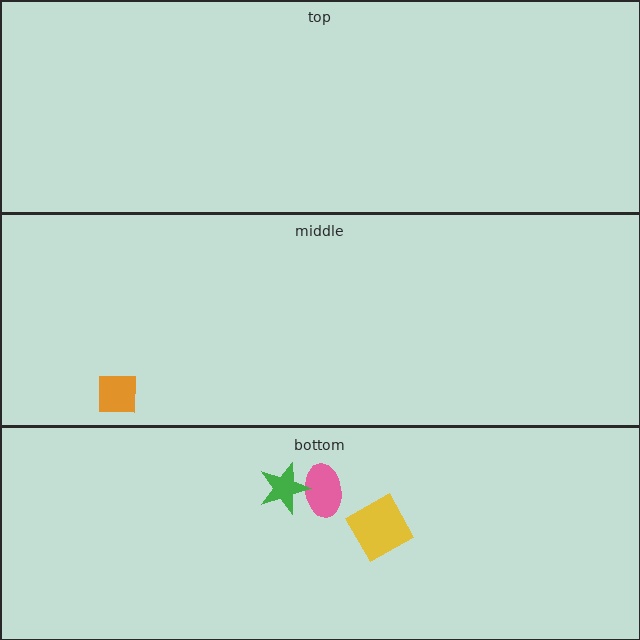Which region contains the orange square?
The middle region.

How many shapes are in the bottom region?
3.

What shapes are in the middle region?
The orange square.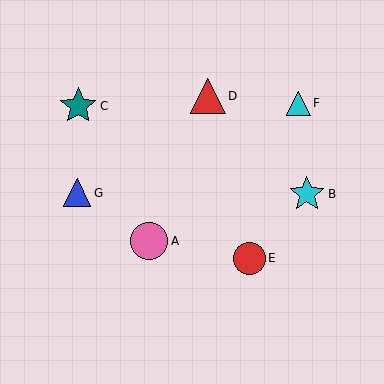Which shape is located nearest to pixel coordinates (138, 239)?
The pink circle (labeled A) at (149, 241) is nearest to that location.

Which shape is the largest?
The pink circle (labeled A) is the largest.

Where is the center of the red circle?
The center of the red circle is at (249, 258).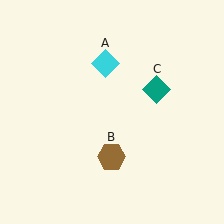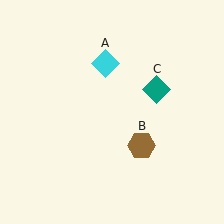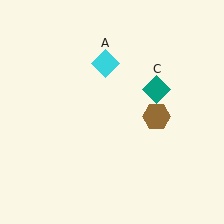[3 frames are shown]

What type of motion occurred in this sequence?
The brown hexagon (object B) rotated counterclockwise around the center of the scene.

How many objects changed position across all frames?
1 object changed position: brown hexagon (object B).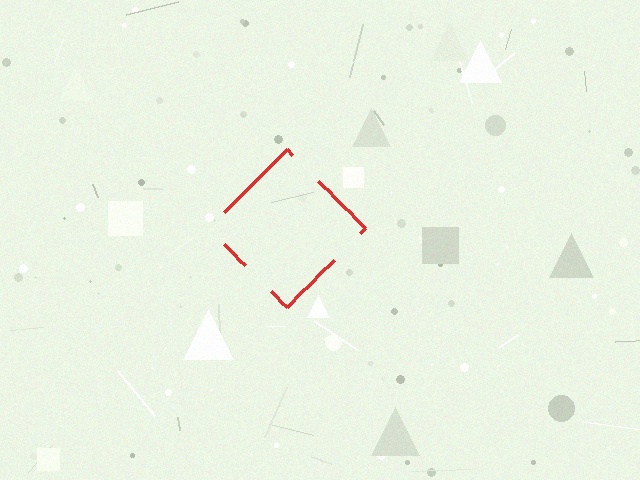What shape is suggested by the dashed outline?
The dashed outline suggests a diamond.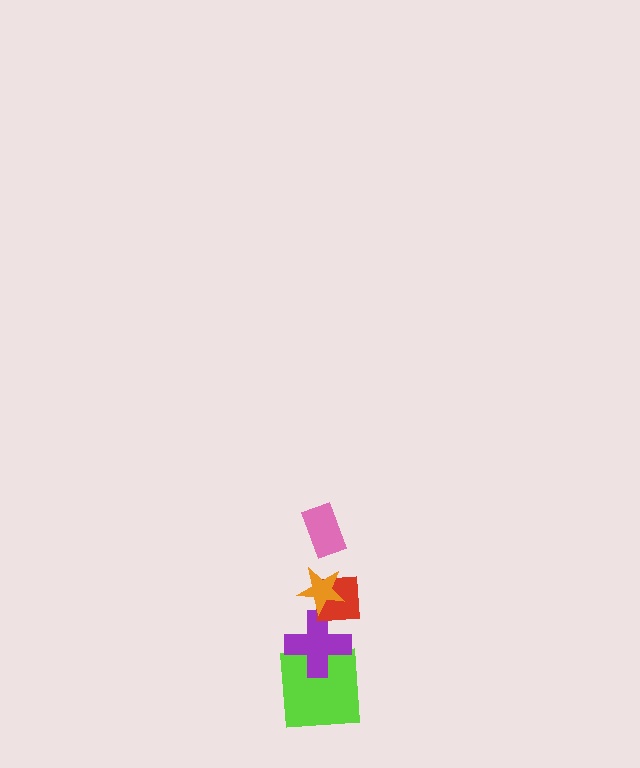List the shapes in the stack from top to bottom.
From top to bottom: the pink rectangle, the orange star, the red square, the purple cross, the lime square.